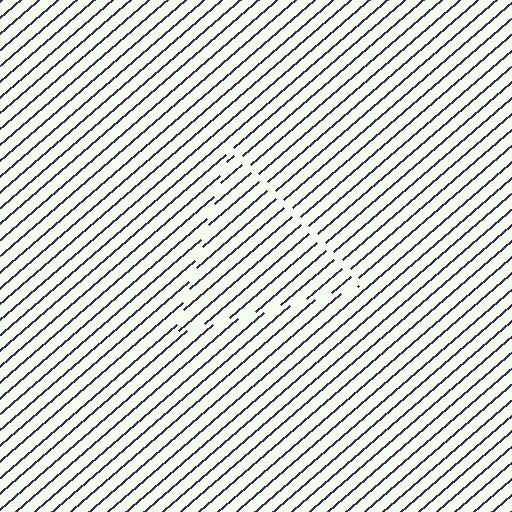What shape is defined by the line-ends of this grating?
An illusory triangle. The interior of the shape contains the same grating, shifted by half a period — the contour is defined by the phase discontinuity where line-ends from the inner and outer gratings abut.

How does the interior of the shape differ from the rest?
The interior of the shape contains the same grating, shifted by half a period — the contour is defined by the phase discontinuity where line-ends from the inner and outer gratings abut.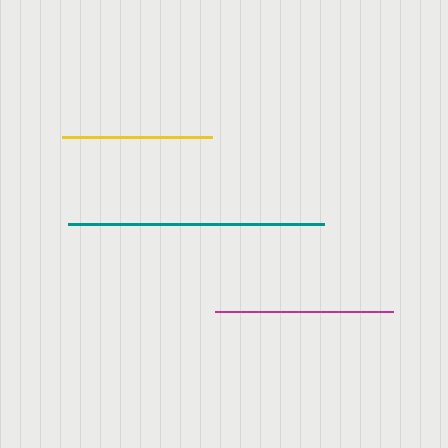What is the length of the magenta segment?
The magenta segment is approximately 178 pixels long.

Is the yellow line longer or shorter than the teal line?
The teal line is longer than the yellow line.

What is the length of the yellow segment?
The yellow segment is approximately 150 pixels long.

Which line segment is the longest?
The teal line is the longest at approximately 257 pixels.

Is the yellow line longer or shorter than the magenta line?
The magenta line is longer than the yellow line.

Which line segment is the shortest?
The yellow line is the shortest at approximately 150 pixels.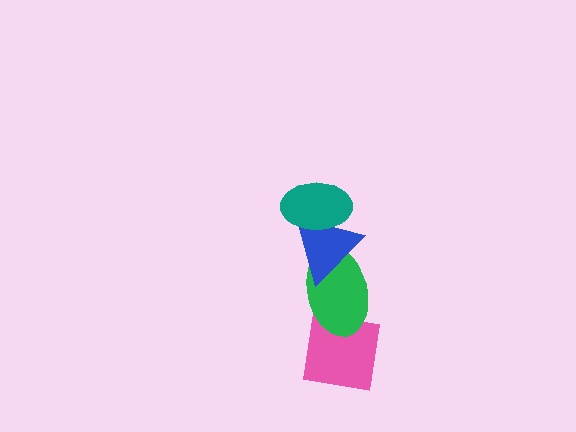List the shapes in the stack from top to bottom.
From top to bottom: the teal ellipse, the blue triangle, the green ellipse, the pink square.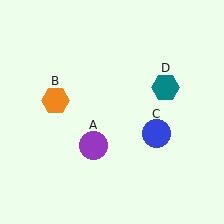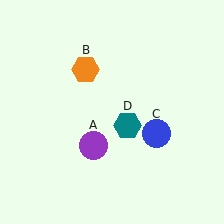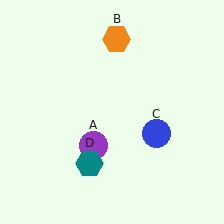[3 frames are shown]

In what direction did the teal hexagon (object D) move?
The teal hexagon (object D) moved down and to the left.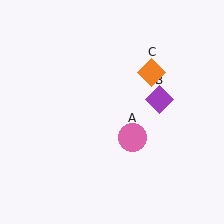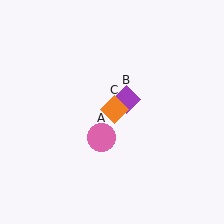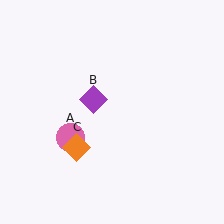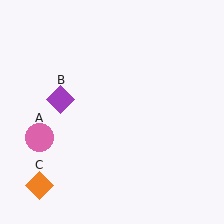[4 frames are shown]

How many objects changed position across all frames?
3 objects changed position: pink circle (object A), purple diamond (object B), orange diamond (object C).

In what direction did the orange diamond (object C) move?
The orange diamond (object C) moved down and to the left.